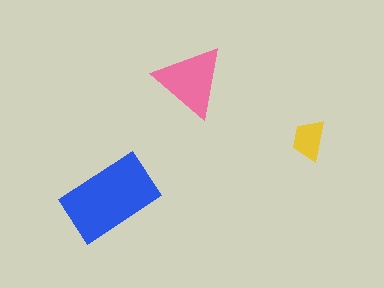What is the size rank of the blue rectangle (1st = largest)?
1st.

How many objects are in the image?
There are 3 objects in the image.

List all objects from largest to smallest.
The blue rectangle, the pink triangle, the yellow trapezoid.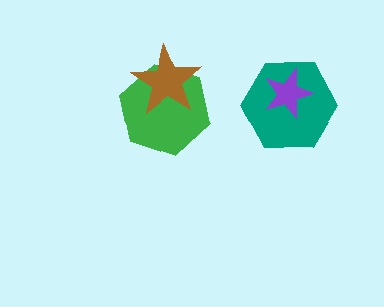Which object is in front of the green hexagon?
The brown star is in front of the green hexagon.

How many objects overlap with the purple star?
1 object overlaps with the purple star.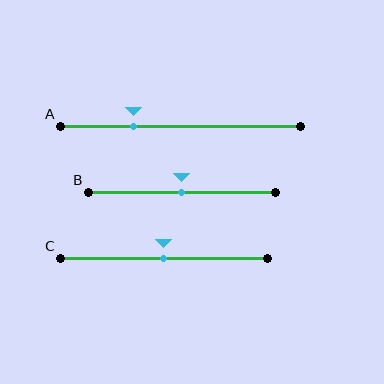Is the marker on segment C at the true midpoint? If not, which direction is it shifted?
Yes, the marker on segment C is at the true midpoint.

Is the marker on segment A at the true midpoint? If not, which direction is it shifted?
No, the marker on segment A is shifted to the left by about 19% of the segment length.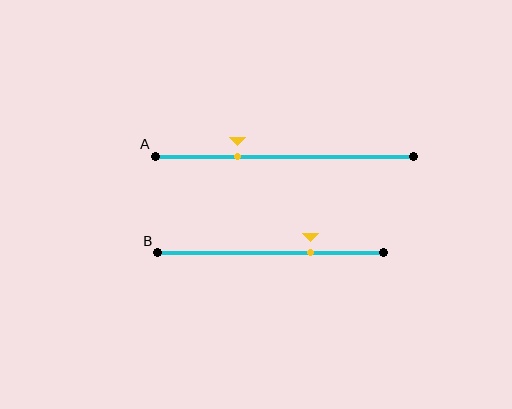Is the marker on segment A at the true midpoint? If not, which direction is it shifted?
No, the marker on segment A is shifted to the left by about 18% of the segment length.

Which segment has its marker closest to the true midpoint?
Segment B has its marker closest to the true midpoint.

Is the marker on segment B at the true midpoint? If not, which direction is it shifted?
No, the marker on segment B is shifted to the right by about 18% of the segment length.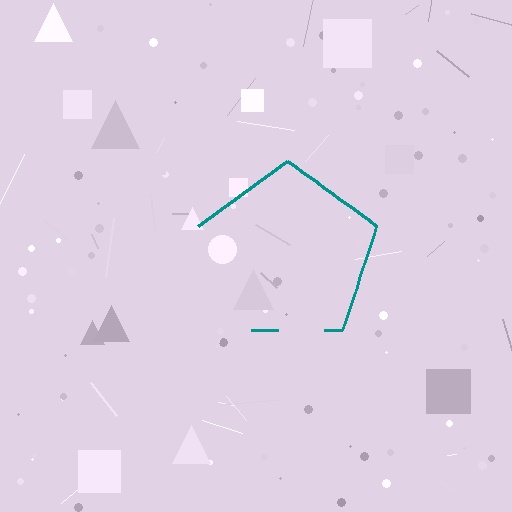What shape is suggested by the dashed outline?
The dashed outline suggests a pentagon.